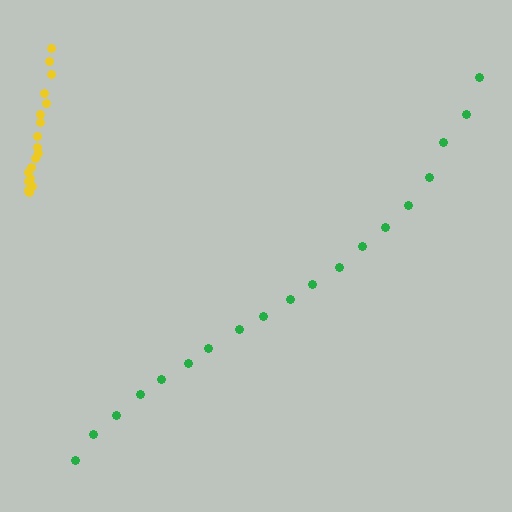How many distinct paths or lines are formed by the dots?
There are 2 distinct paths.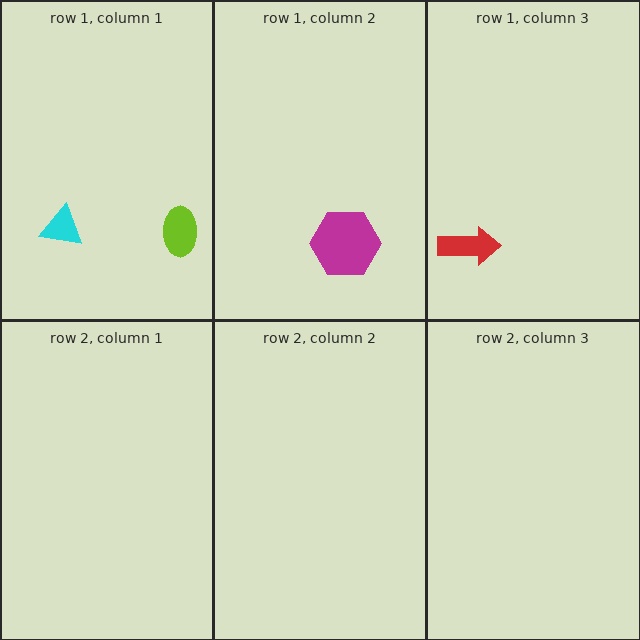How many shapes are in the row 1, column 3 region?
1.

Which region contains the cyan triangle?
The row 1, column 1 region.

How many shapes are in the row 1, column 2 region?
1.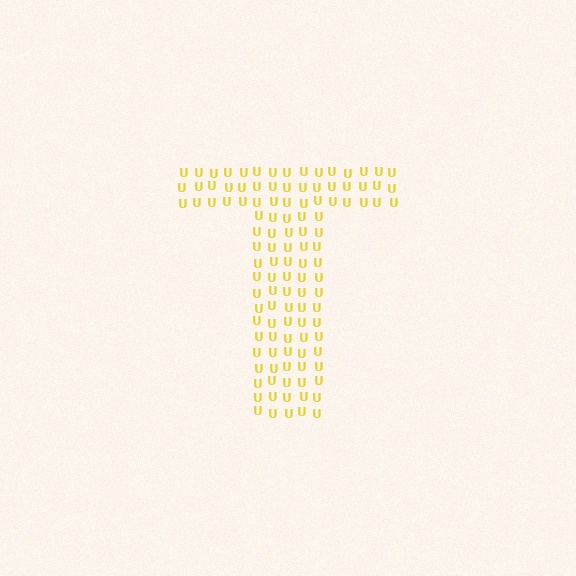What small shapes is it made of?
It is made of small letter U's.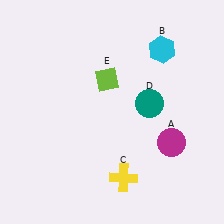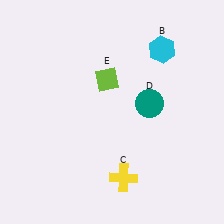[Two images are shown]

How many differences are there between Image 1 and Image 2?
There is 1 difference between the two images.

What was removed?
The magenta circle (A) was removed in Image 2.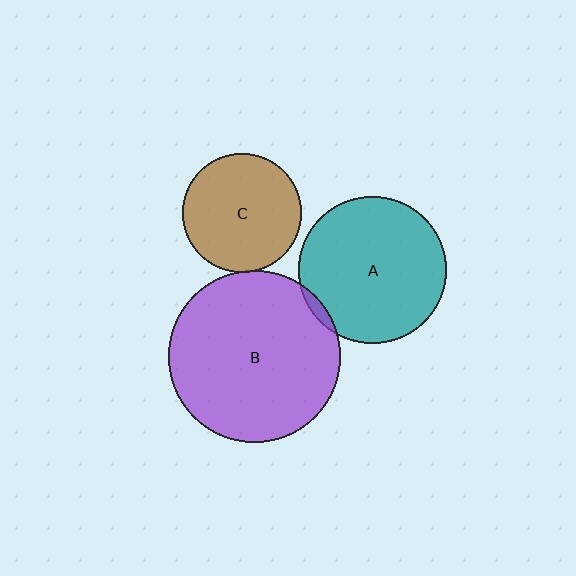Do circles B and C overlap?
Yes.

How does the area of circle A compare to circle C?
Approximately 1.5 times.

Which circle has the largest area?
Circle B (purple).